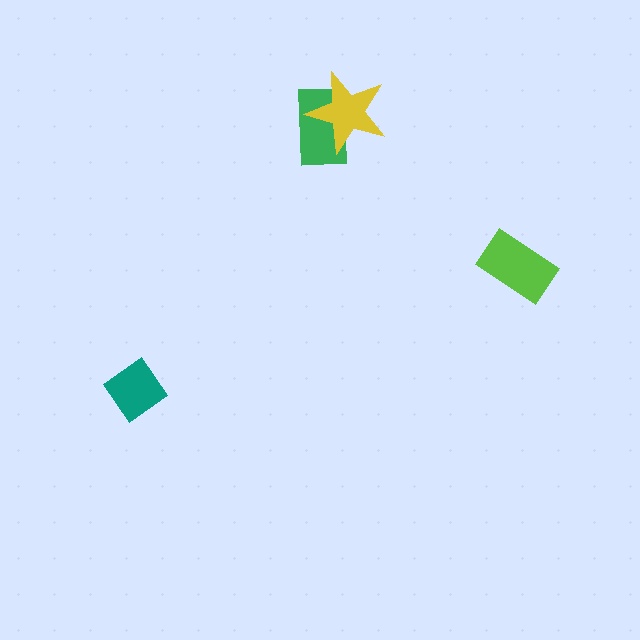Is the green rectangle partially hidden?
Yes, it is partially covered by another shape.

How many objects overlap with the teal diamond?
0 objects overlap with the teal diamond.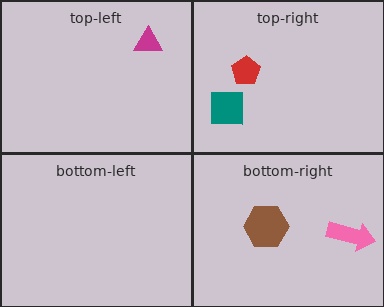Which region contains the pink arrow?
The bottom-right region.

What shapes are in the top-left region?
The magenta triangle.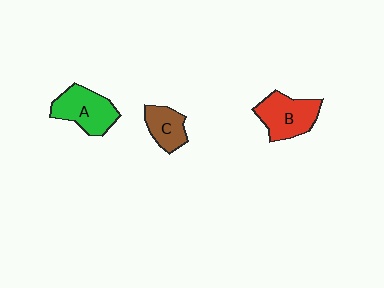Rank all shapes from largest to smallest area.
From largest to smallest: A (green), B (red), C (brown).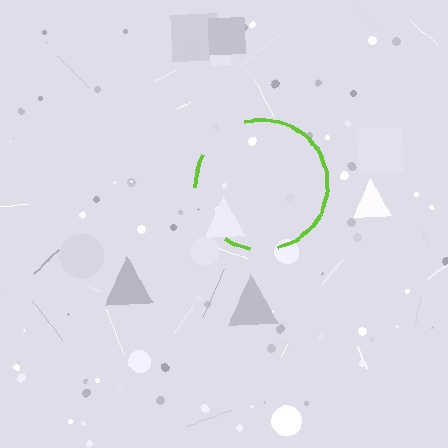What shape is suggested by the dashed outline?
The dashed outline suggests a circle.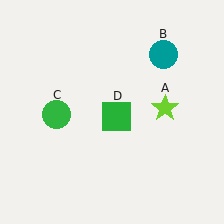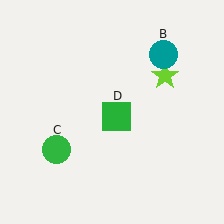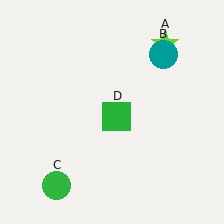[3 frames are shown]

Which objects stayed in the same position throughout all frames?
Teal circle (object B) and green square (object D) remained stationary.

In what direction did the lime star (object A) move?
The lime star (object A) moved up.